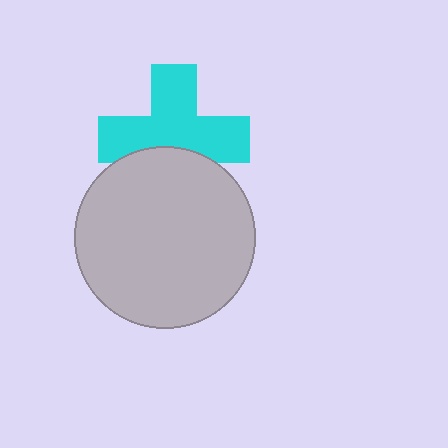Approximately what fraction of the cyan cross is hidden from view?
Roughly 30% of the cyan cross is hidden behind the light gray circle.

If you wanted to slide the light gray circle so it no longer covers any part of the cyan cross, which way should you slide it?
Slide it down — that is the most direct way to separate the two shapes.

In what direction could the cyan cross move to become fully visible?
The cyan cross could move up. That would shift it out from behind the light gray circle entirely.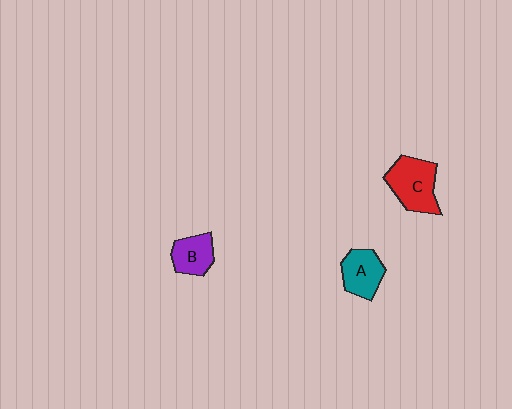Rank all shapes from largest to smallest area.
From largest to smallest: C (red), A (teal), B (purple).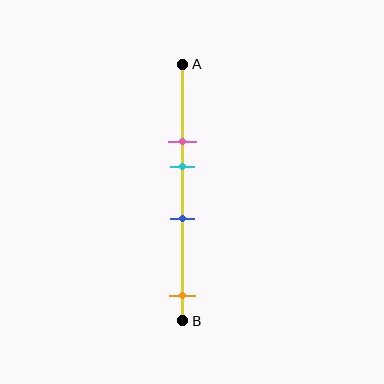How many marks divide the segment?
There are 4 marks dividing the segment.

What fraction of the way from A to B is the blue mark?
The blue mark is approximately 60% (0.6) of the way from A to B.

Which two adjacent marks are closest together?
The pink and cyan marks are the closest adjacent pair.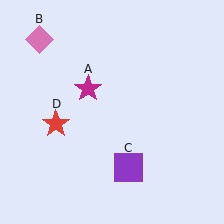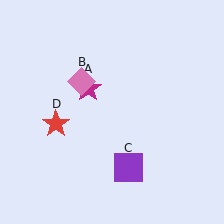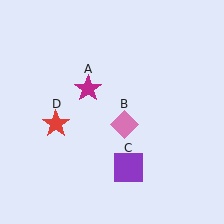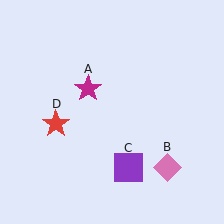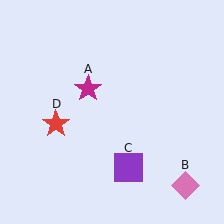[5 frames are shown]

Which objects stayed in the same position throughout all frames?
Magenta star (object A) and purple square (object C) and red star (object D) remained stationary.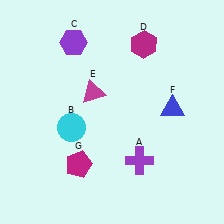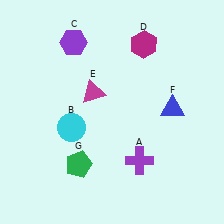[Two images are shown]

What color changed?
The pentagon (G) changed from magenta in Image 1 to green in Image 2.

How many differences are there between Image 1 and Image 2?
There is 1 difference between the two images.